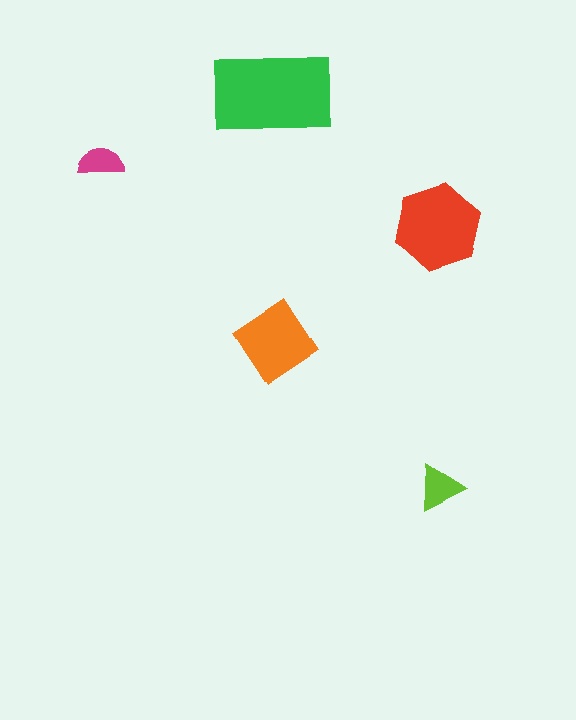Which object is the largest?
The green rectangle.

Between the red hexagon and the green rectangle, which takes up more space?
The green rectangle.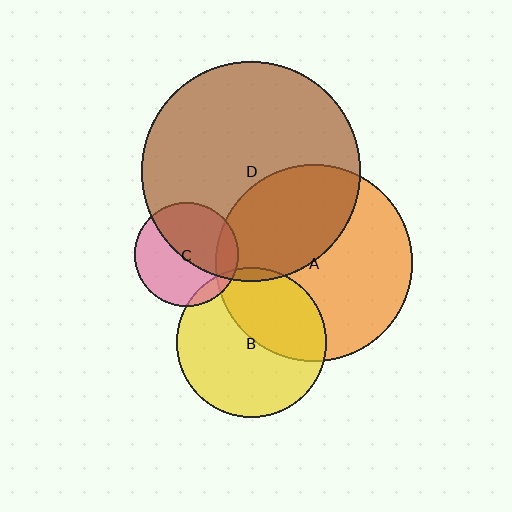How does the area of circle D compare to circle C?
Approximately 4.4 times.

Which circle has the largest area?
Circle D (brown).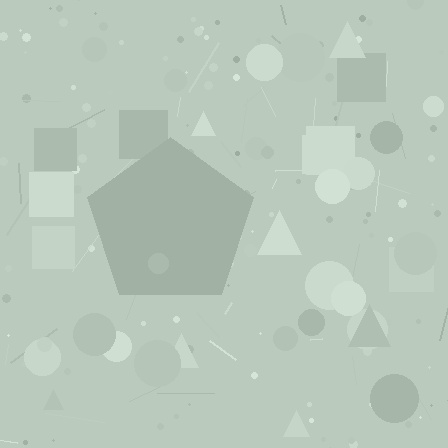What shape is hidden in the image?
A pentagon is hidden in the image.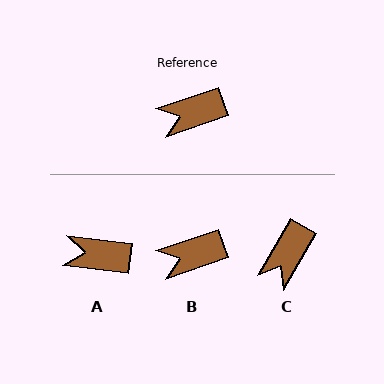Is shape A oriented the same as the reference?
No, it is off by about 25 degrees.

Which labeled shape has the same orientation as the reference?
B.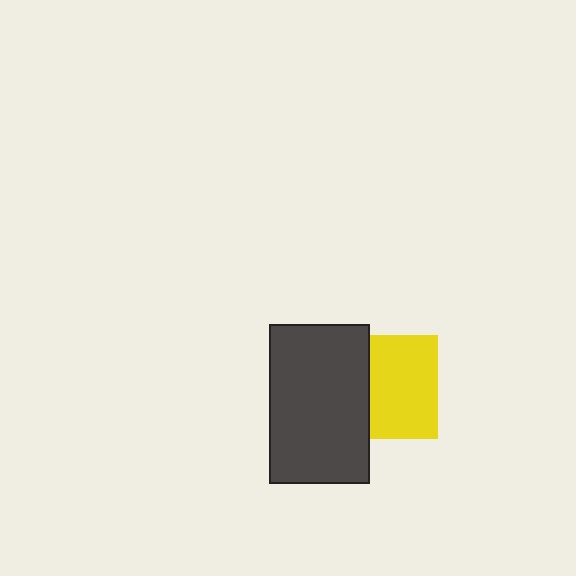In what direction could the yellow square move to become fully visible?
The yellow square could move right. That would shift it out from behind the dark gray rectangle entirely.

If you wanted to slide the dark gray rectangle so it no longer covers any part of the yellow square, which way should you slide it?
Slide it left — that is the most direct way to separate the two shapes.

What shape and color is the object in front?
The object in front is a dark gray rectangle.